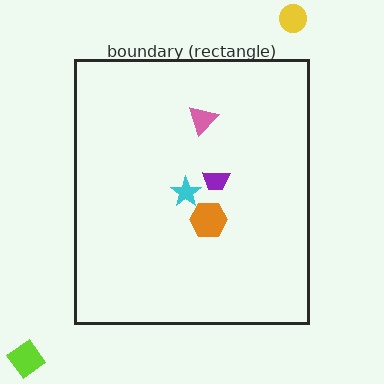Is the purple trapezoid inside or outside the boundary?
Inside.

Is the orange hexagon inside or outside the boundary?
Inside.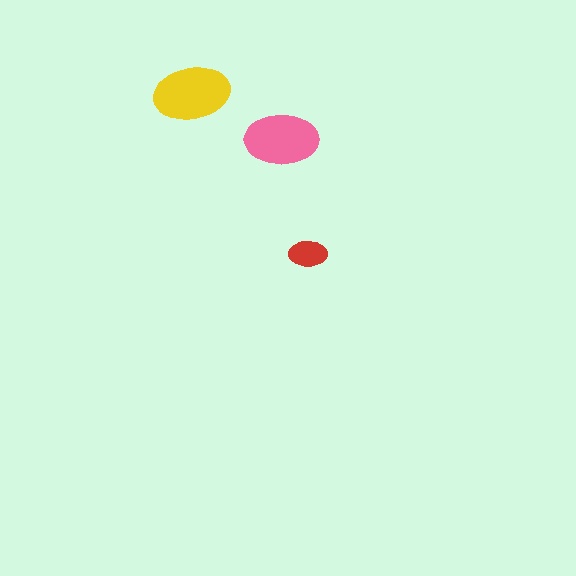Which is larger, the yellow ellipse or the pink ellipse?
The yellow one.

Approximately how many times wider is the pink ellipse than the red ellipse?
About 2 times wider.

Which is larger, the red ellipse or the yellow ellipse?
The yellow one.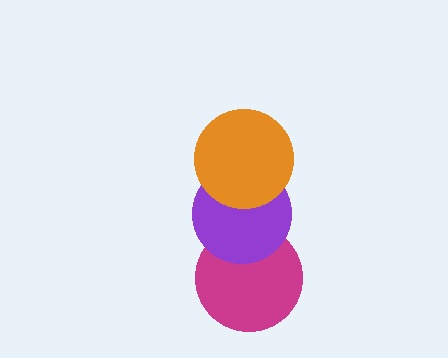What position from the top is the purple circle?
The purple circle is 2nd from the top.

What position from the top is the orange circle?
The orange circle is 1st from the top.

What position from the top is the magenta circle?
The magenta circle is 3rd from the top.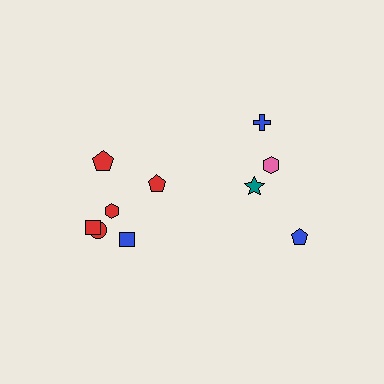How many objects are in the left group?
There are 6 objects.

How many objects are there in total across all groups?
There are 10 objects.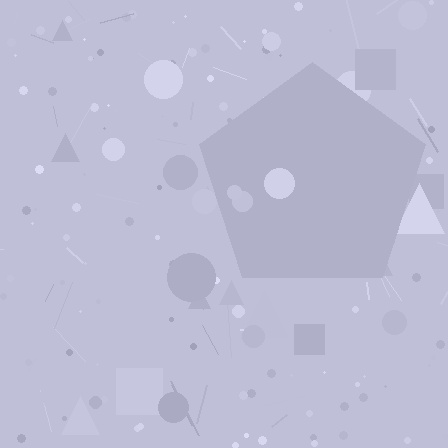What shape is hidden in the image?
A pentagon is hidden in the image.